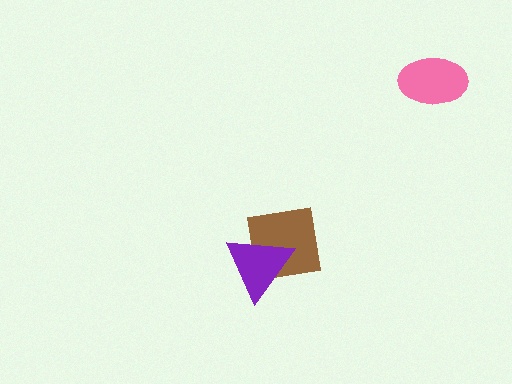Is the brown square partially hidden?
Yes, it is partially covered by another shape.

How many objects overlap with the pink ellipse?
0 objects overlap with the pink ellipse.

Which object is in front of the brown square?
The purple triangle is in front of the brown square.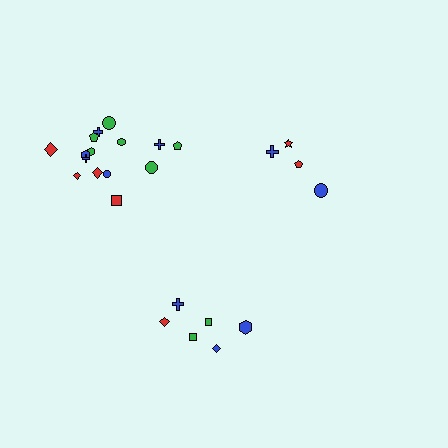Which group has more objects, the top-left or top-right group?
The top-left group.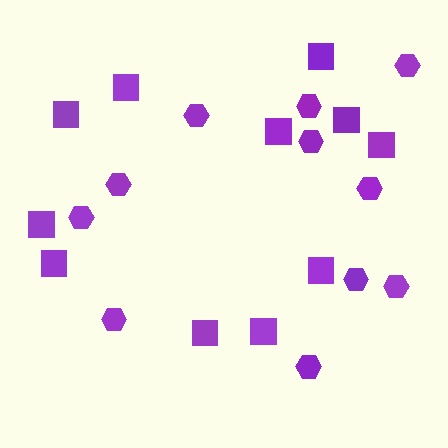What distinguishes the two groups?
There are 2 groups: one group of hexagons (11) and one group of squares (11).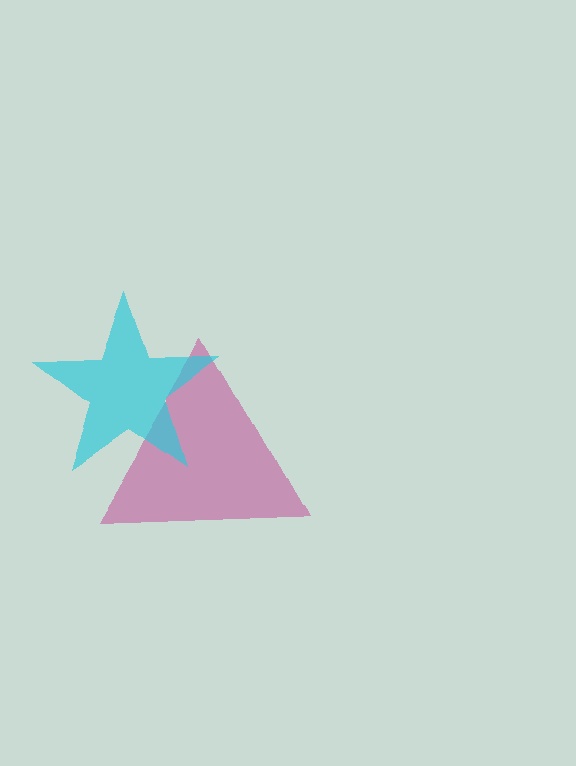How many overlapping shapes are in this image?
There are 2 overlapping shapes in the image.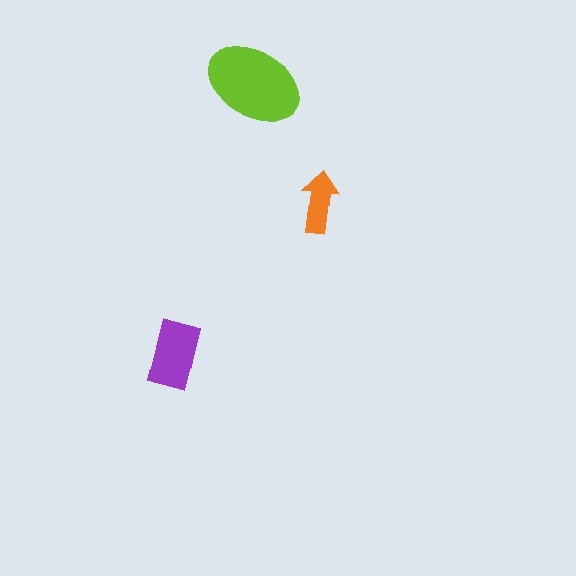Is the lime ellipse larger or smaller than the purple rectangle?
Larger.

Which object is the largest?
The lime ellipse.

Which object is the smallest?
The orange arrow.